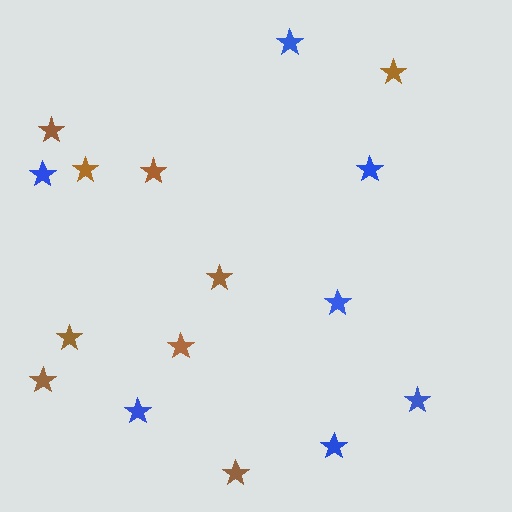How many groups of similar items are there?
There are 2 groups: one group of blue stars (7) and one group of brown stars (9).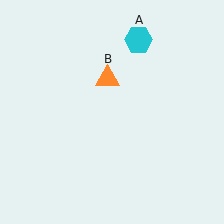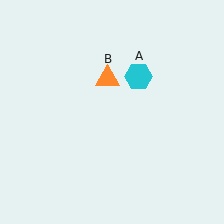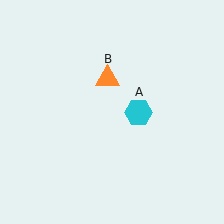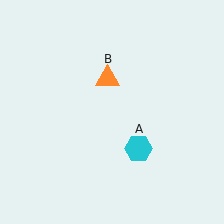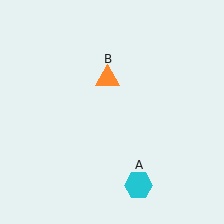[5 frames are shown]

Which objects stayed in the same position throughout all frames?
Orange triangle (object B) remained stationary.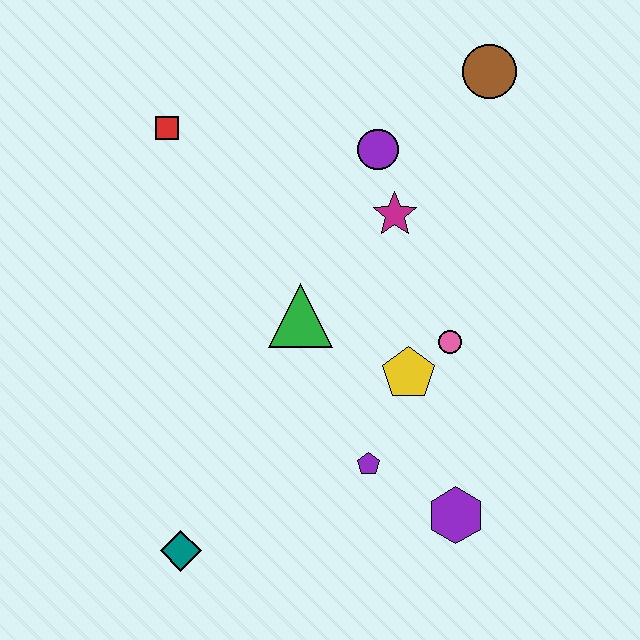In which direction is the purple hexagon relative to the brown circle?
The purple hexagon is below the brown circle.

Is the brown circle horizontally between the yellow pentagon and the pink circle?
No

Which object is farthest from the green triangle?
The brown circle is farthest from the green triangle.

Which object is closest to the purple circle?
The magenta star is closest to the purple circle.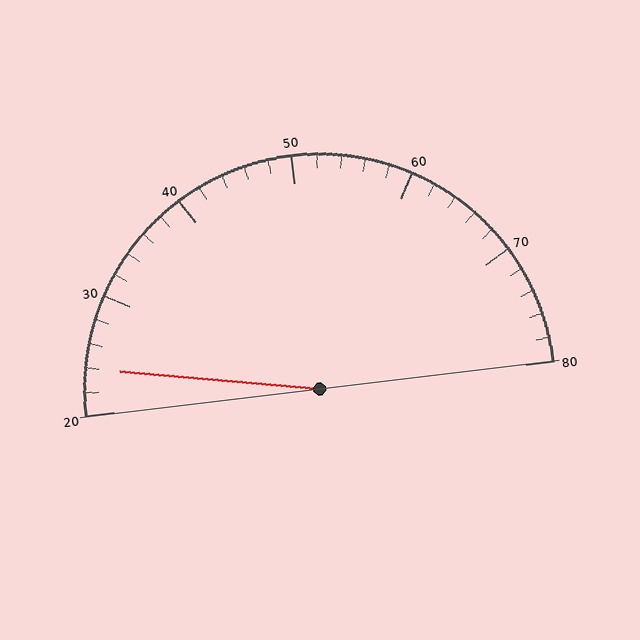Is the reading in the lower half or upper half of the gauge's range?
The reading is in the lower half of the range (20 to 80).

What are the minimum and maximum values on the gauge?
The gauge ranges from 20 to 80.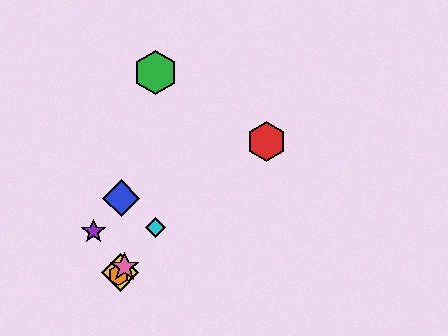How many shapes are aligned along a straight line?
4 shapes (the yellow diamond, the orange hexagon, the cyan diamond, the pink star) are aligned along a straight line.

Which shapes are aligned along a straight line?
The yellow diamond, the orange hexagon, the cyan diamond, the pink star are aligned along a straight line.